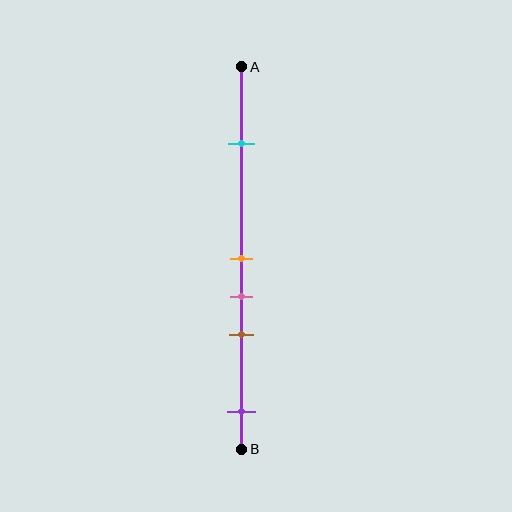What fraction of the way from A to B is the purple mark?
The purple mark is approximately 90% (0.9) of the way from A to B.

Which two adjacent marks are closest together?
The orange and pink marks are the closest adjacent pair.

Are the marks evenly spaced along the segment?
No, the marks are not evenly spaced.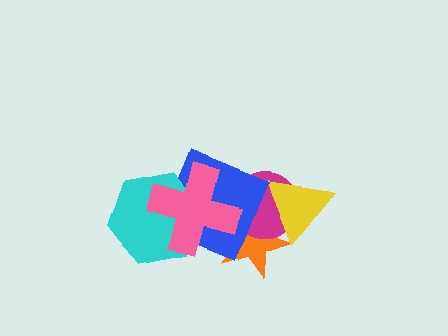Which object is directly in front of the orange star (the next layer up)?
The magenta circle is directly in front of the orange star.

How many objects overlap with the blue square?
4 objects overlap with the blue square.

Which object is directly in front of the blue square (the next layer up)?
The cyan hexagon is directly in front of the blue square.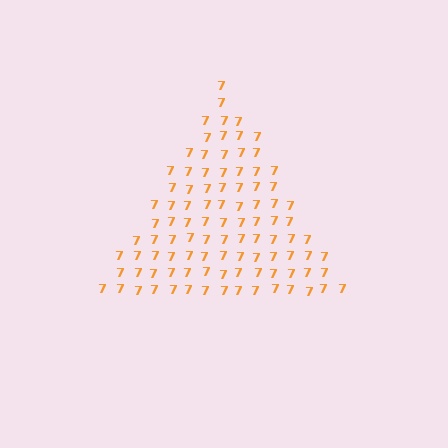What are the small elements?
The small elements are digit 7's.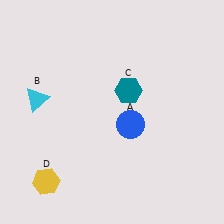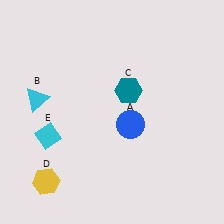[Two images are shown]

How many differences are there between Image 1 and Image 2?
There is 1 difference between the two images.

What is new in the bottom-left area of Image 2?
A cyan diamond (E) was added in the bottom-left area of Image 2.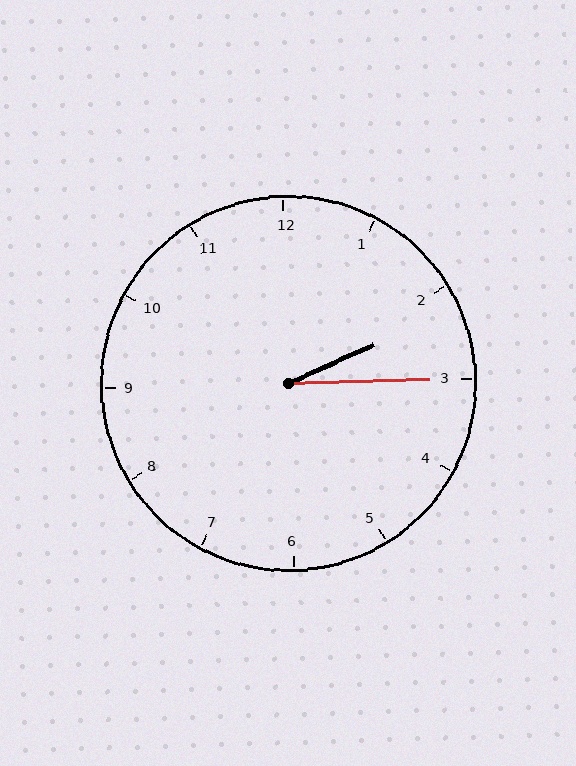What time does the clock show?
2:15.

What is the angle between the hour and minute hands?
Approximately 22 degrees.